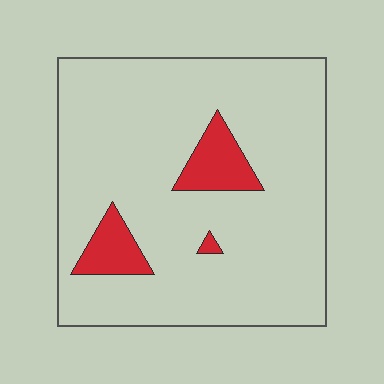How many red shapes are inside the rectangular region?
3.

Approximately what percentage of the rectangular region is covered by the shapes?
Approximately 10%.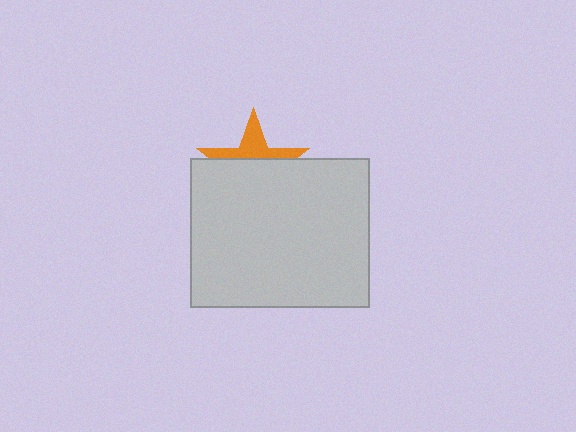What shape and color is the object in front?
The object in front is a light gray rectangle.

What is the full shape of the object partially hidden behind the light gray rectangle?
The partially hidden object is an orange star.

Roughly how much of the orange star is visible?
A small part of it is visible (roughly 38%).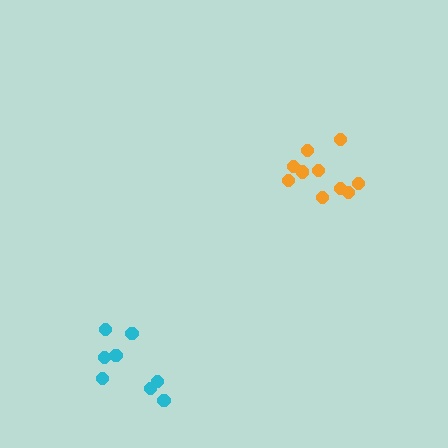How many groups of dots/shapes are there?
There are 2 groups.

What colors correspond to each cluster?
The clusters are colored: orange, cyan.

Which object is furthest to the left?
The cyan cluster is leftmost.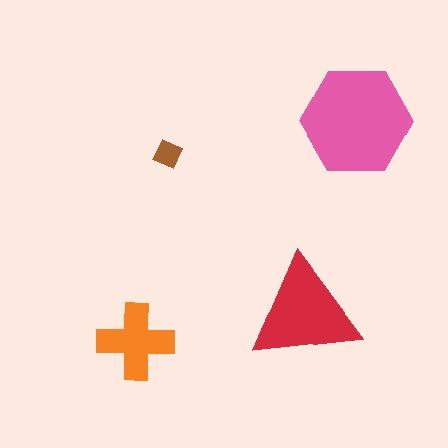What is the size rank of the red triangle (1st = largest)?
2nd.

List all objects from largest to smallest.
The pink hexagon, the red triangle, the orange cross, the brown diamond.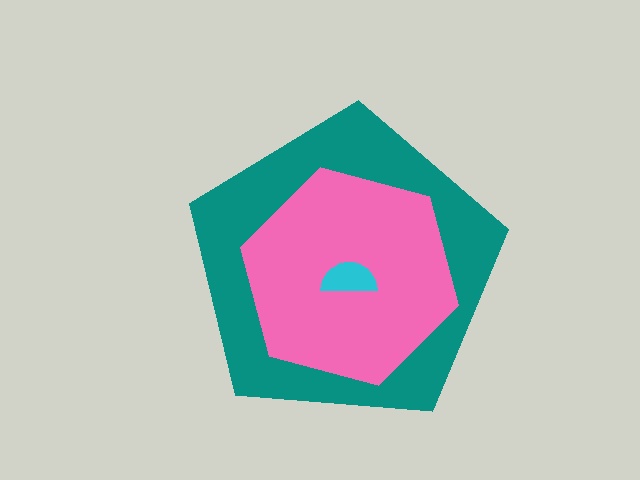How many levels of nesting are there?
3.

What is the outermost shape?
The teal pentagon.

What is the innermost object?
The cyan semicircle.